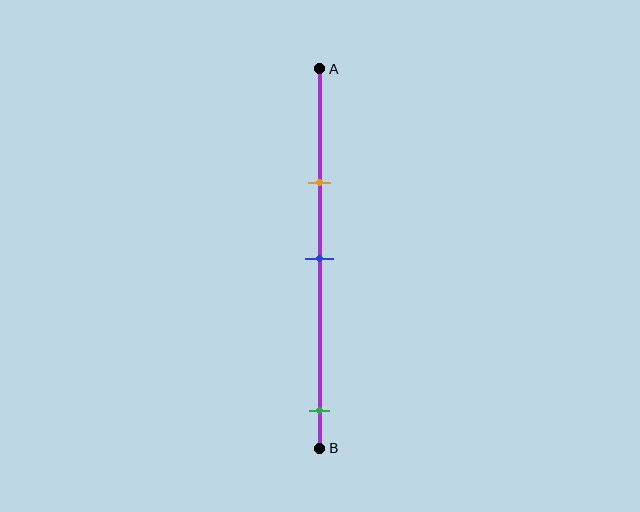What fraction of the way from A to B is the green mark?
The green mark is approximately 90% (0.9) of the way from A to B.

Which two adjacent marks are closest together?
The orange and blue marks are the closest adjacent pair.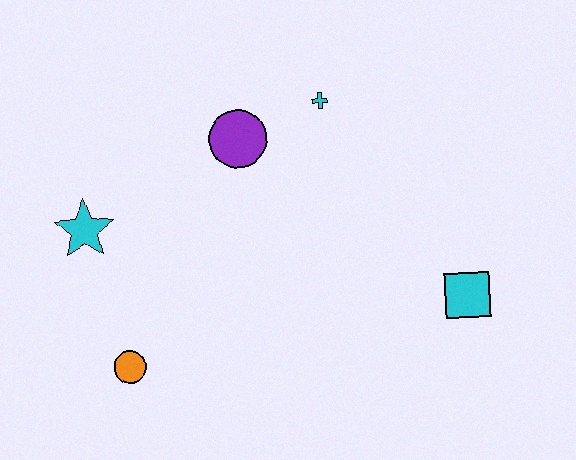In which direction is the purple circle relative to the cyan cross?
The purple circle is to the left of the cyan cross.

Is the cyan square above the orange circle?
Yes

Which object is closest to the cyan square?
The cyan cross is closest to the cyan square.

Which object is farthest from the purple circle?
The cyan square is farthest from the purple circle.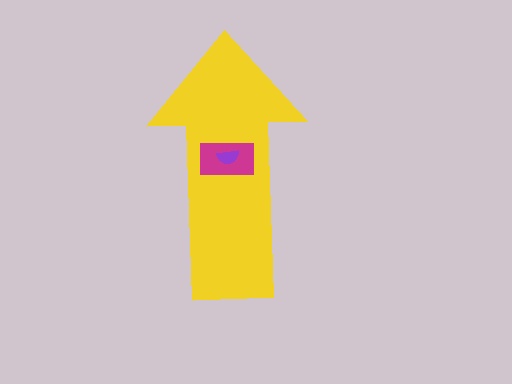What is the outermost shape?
The yellow arrow.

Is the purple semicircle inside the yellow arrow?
Yes.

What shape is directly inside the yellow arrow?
The magenta rectangle.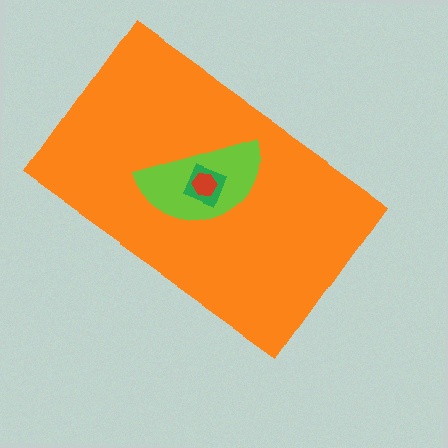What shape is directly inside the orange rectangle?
The lime semicircle.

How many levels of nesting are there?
4.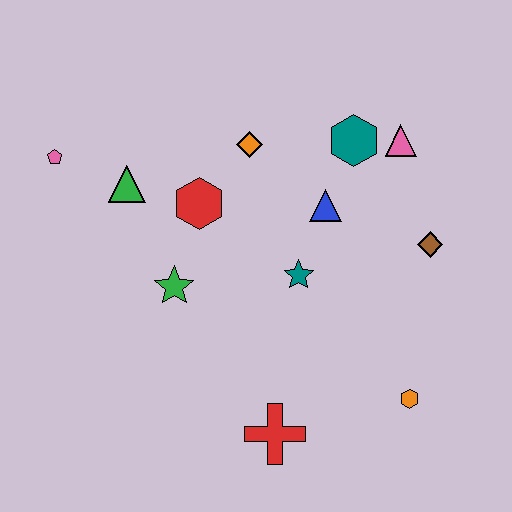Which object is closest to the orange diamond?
The red hexagon is closest to the orange diamond.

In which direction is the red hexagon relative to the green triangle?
The red hexagon is to the right of the green triangle.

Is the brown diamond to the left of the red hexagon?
No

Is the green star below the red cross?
No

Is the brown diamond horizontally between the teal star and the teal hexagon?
No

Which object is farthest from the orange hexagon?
The pink pentagon is farthest from the orange hexagon.